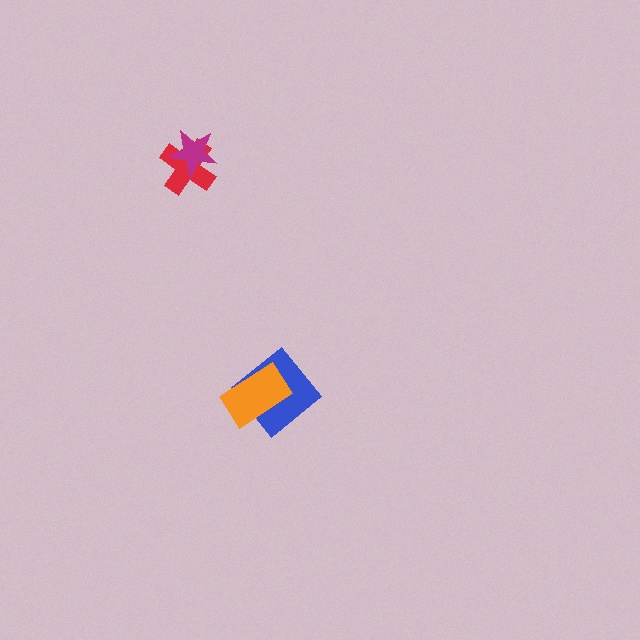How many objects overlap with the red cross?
1 object overlaps with the red cross.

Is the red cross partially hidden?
Yes, it is partially covered by another shape.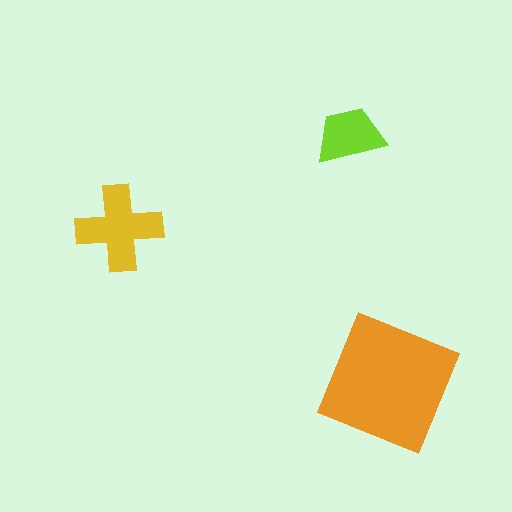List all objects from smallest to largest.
The lime trapezoid, the yellow cross, the orange square.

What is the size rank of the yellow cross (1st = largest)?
2nd.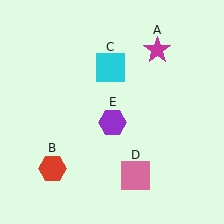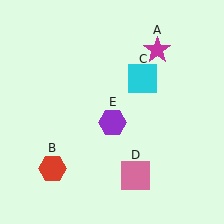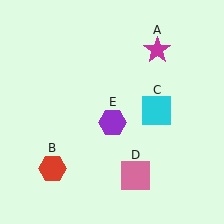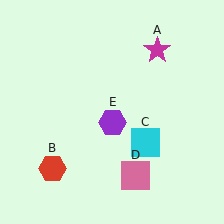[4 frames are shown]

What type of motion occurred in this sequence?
The cyan square (object C) rotated clockwise around the center of the scene.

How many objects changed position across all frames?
1 object changed position: cyan square (object C).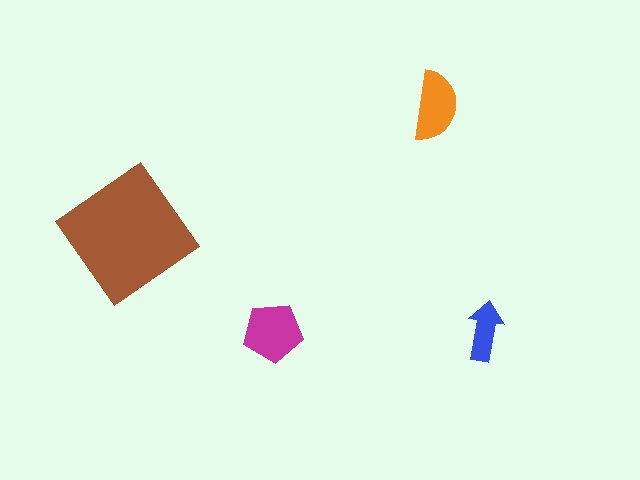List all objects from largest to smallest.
The brown diamond, the magenta pentagon, the orange semicircle, the blue arrow.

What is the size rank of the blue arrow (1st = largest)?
4th.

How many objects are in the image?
There are 4 objects in the image.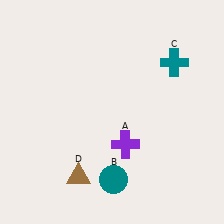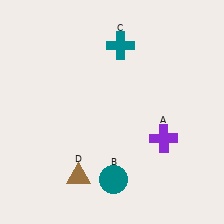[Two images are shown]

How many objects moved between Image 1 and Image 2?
2 objects moved between the two images.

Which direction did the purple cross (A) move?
The purple cross (A) moved right.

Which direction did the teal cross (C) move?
The teal cross (C) moved left.